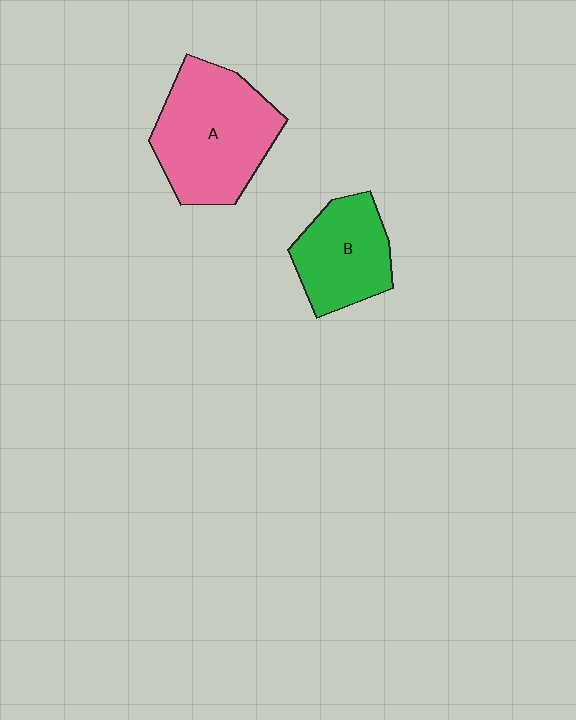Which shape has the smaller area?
Shape B (green).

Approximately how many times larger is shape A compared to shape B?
Approximately 1.5 times.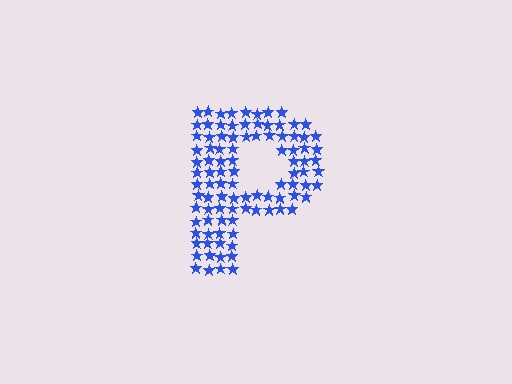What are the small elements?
The small elements are stars.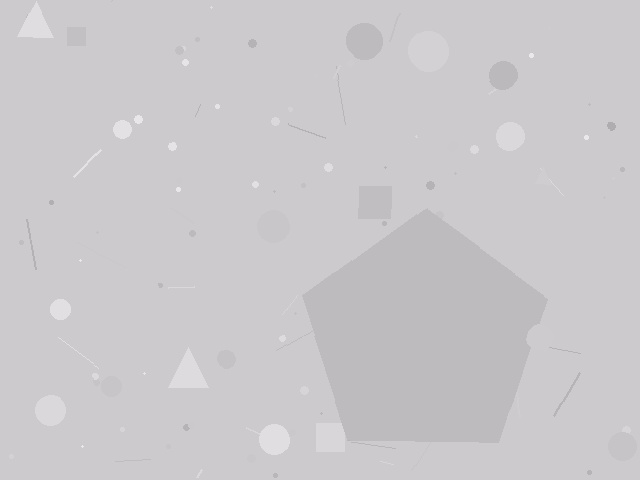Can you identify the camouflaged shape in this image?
The camouflaged shape is a pentagon.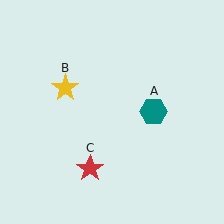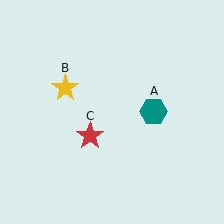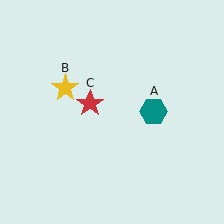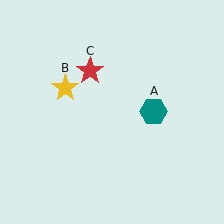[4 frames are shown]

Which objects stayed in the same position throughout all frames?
Teal hexagon (object A) and yellow star (object B) remained stationary.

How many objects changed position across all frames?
1 object changed position: red star (object C).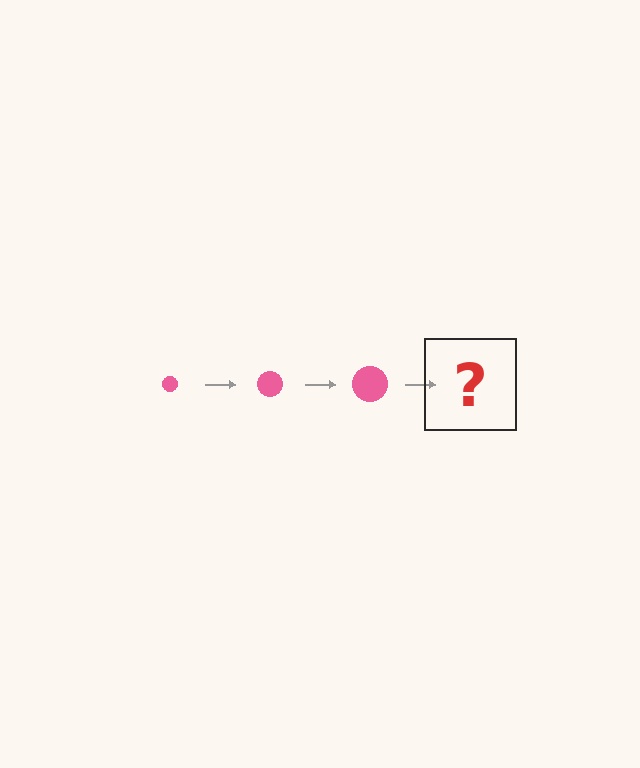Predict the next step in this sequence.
The next step is a pink circle, larger than the previous one.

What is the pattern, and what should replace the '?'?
The pattern is that the circle gets progressively larger each step. The '?' should be a pink circle, larger than the previous one.